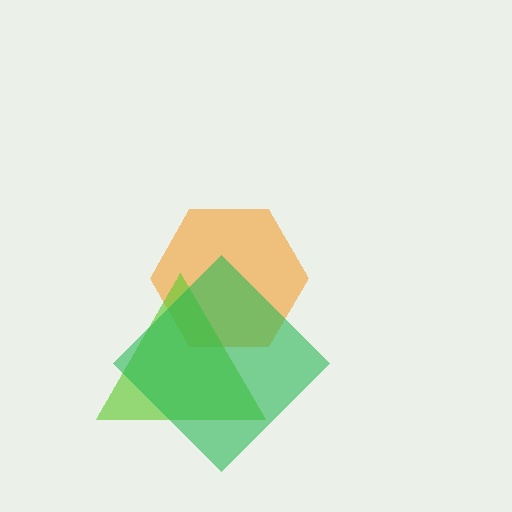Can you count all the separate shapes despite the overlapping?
Yes, there are 3 separate shapes.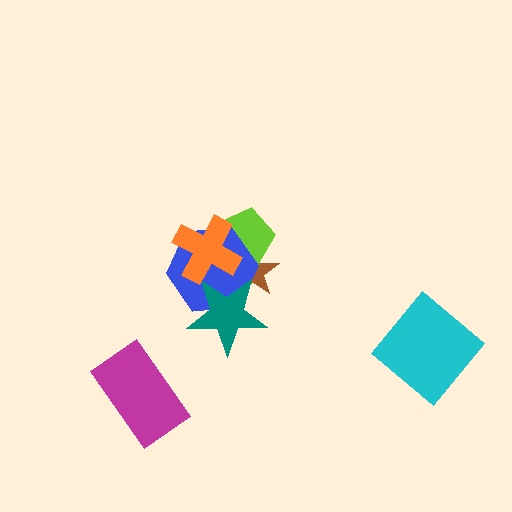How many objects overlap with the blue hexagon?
4 objects overlap with the blue hexagon.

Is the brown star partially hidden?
Yes, it is partially covered by another shape.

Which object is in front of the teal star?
The orange cross is in front of the teal star.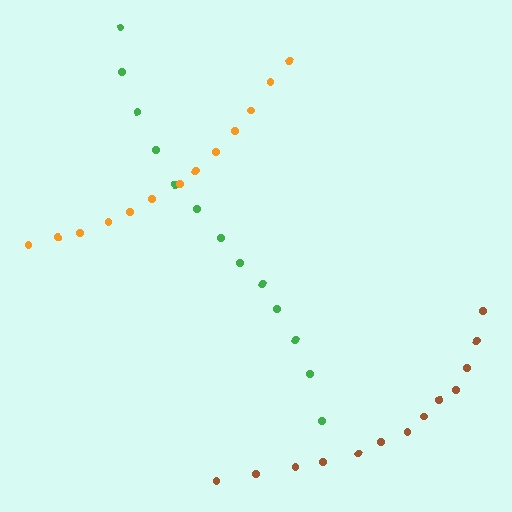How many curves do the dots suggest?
There are 3 distinct paths.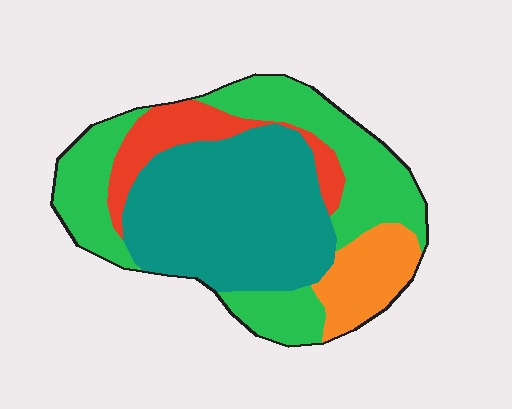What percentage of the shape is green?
Green takes up between a third and a half of the shape.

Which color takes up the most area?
Teal, at roughly 40%.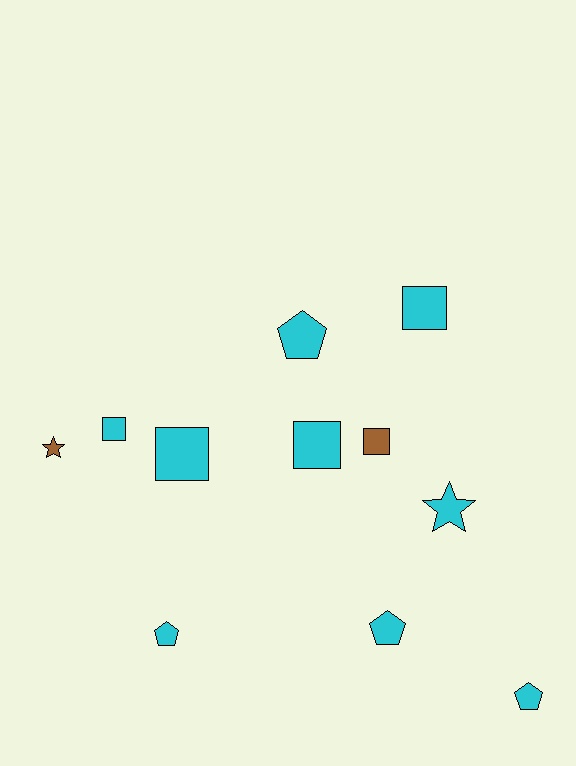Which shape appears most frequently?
Square, with 5 objects.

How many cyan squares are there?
There are 4 cyan squares.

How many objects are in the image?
There are 11 objects.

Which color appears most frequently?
Cyan, with 9 objects.